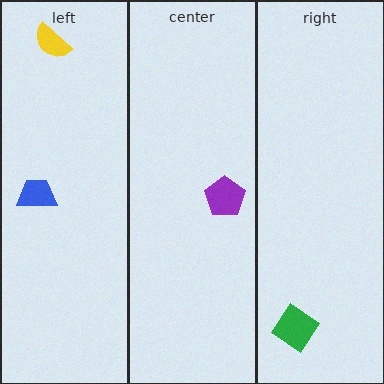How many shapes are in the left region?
2.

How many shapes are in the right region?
1.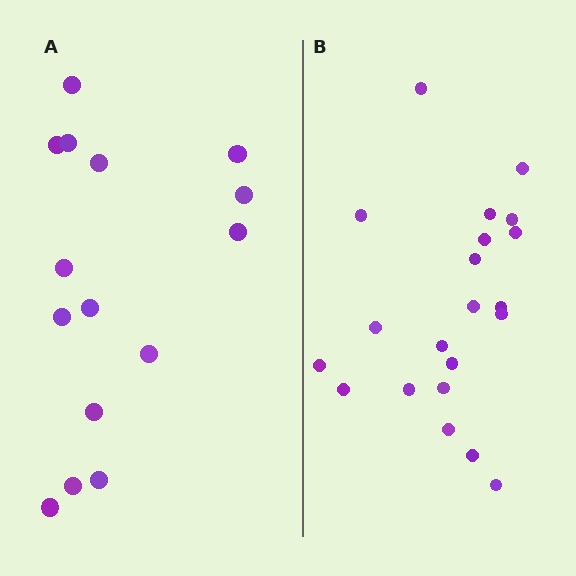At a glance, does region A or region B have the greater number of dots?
Region B (the right region) has more dots.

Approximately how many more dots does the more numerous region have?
Region B has about 6 more dots than region A.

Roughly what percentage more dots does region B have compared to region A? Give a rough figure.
About 40% more.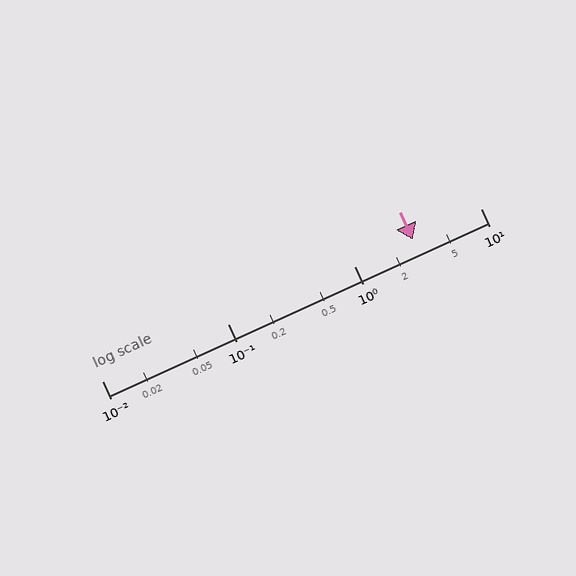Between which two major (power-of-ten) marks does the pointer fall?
The pointer is between 1 and 10.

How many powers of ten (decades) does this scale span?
The scale spans 3 decades, from 0.01 to 10.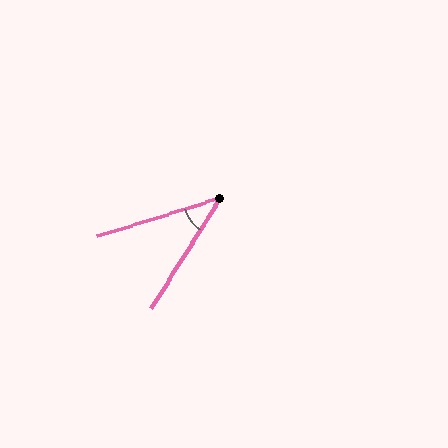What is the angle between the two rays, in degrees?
Approximately 41 degrees.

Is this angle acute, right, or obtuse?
It is acute.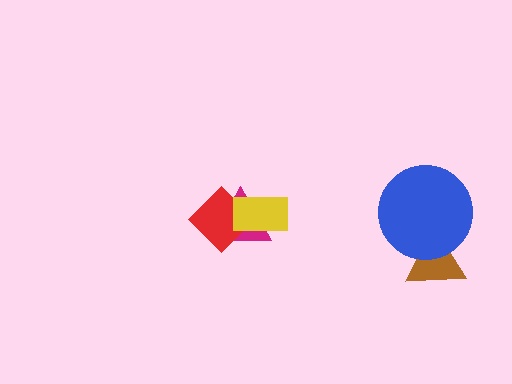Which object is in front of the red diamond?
The yellow rectangle is in front of the red diamond.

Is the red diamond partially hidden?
Yes, it is partially covered by another shape.